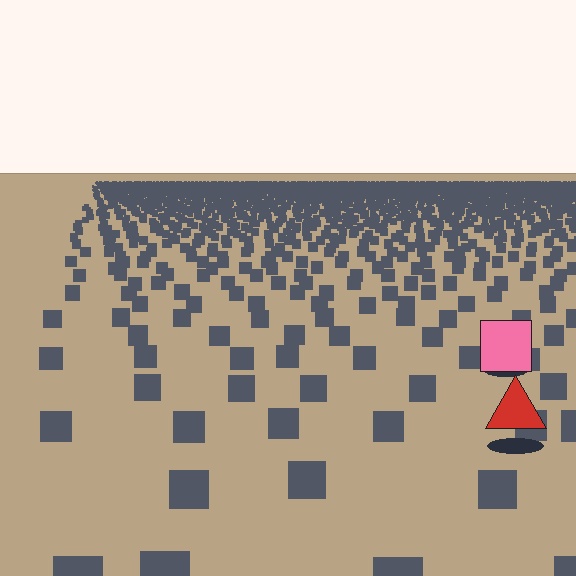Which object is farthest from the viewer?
The pink square is farthest from the viewer. It appears smaller and the ground texture around it is denser.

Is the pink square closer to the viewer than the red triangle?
No. The red triangle is closer — you can tell from the texture gradient: the ground texture is coarser near it.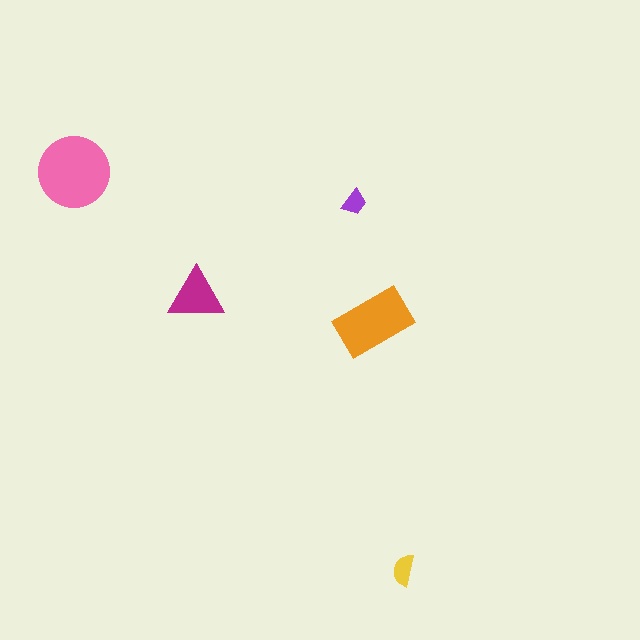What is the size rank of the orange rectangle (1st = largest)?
2nd.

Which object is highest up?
The pink circle is topmost.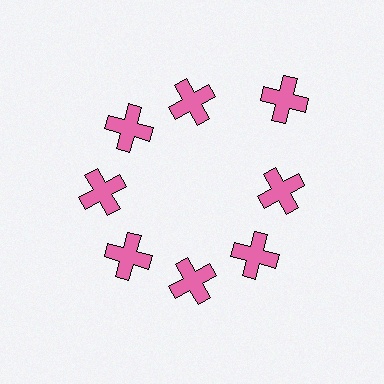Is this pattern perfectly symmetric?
No. The 8 pink crosses are arranged in a ring, but one element near the 2 o'clock position is pushed outward from the center, breaking the 8-fold rotational symmetry.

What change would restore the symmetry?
The symmetry would be restored by moving it inward, back onto the ring so that all 8 crosses sit at equal angles and equal distance from the center.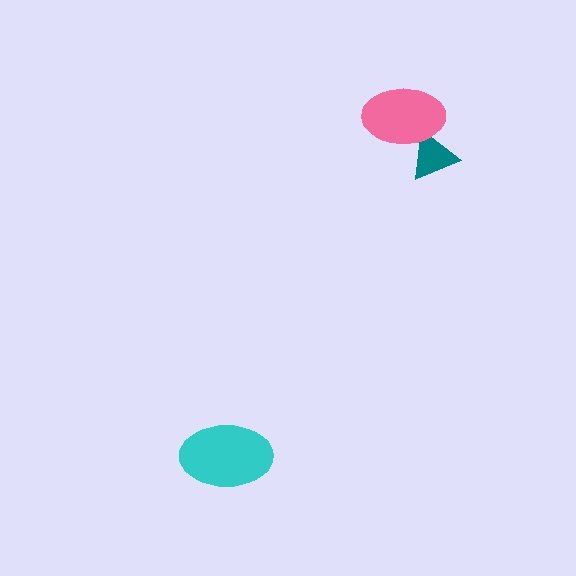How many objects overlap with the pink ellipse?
1 object overlaps with the pink ellipse.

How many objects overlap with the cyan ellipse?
0 objects overlap with the cyan ellipse.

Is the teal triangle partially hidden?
Yes, it is partially covered by another shape.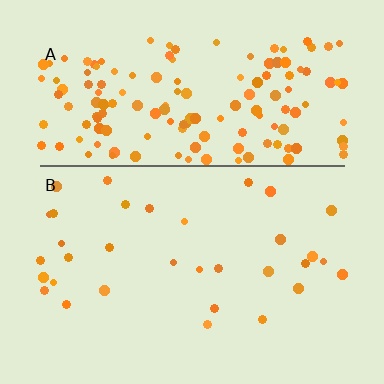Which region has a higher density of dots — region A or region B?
A (the top).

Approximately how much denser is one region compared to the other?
Approximately 4.9× — region A over region B.